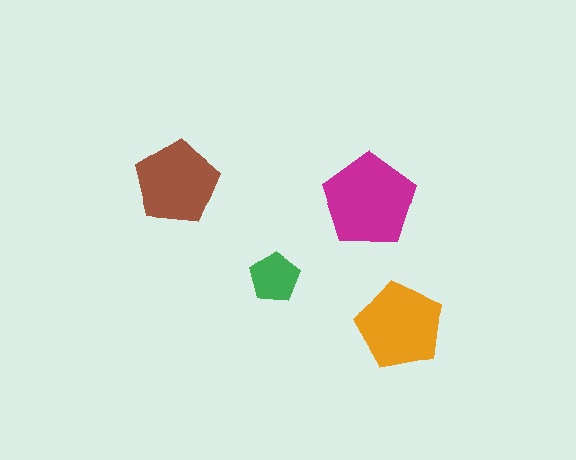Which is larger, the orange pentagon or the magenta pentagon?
The magenta one.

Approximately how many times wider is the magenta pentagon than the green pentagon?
About 2 times wider.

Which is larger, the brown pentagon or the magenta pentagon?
The magenta one.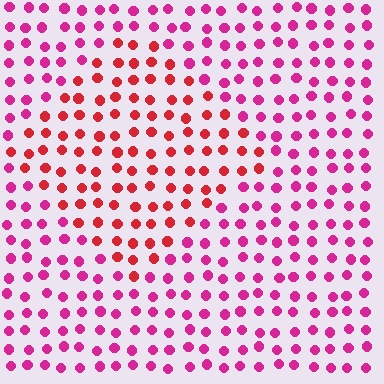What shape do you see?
I see a diamond.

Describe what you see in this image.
The image is filled with small magenta elements in a uniform arrangement. A diamond-shaped region is visible where the elements are tinted to a slightly different hue, forming a subtle color boundary.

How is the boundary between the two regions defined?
The boundary is defined purely by a slight shift in hue (about 33 degrees). Spacing, size, and orientation are identical on both sides.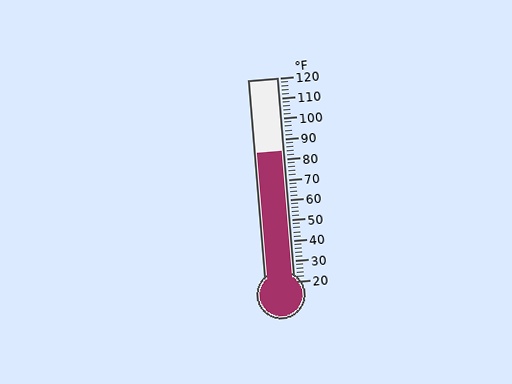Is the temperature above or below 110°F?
The temperature is below 110°F.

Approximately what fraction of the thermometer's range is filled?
The thermometer is filled to approximately 65% of its range.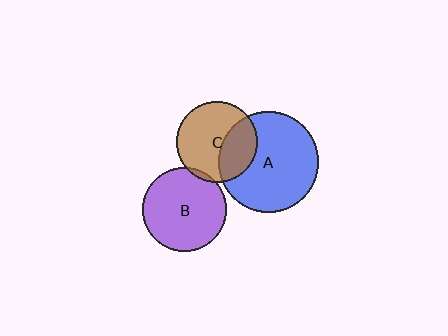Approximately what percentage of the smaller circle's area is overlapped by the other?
Approximately 35%.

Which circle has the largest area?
Circle A (blue).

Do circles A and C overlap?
Yes.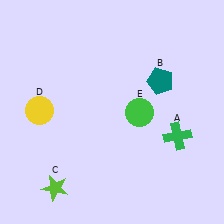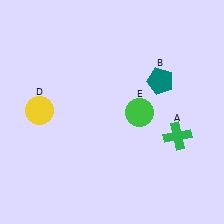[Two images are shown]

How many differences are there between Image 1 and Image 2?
There is 1 difference between the two images.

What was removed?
The lime star (C) was removed in Image 2.